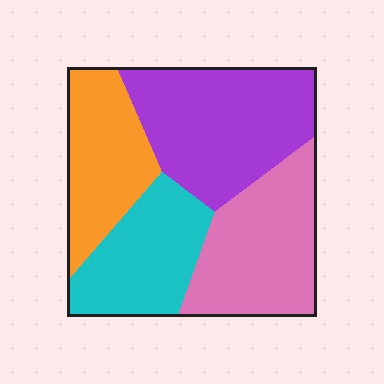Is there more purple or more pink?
Purple.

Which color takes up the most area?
Purple, at roughly 30%.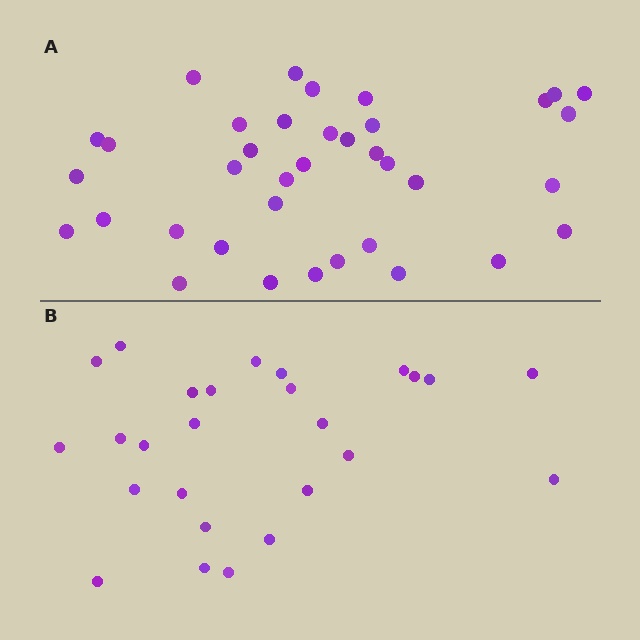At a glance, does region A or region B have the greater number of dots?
Region A (the top region) has more dots.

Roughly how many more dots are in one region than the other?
Region A has roughly 12 or so more dots than region B.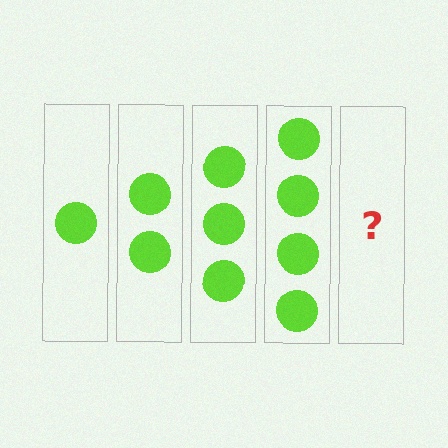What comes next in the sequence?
The next element should be 5 circles.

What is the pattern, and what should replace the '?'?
The pattern is that each step adds one more circle. The '?' should be 5 circles.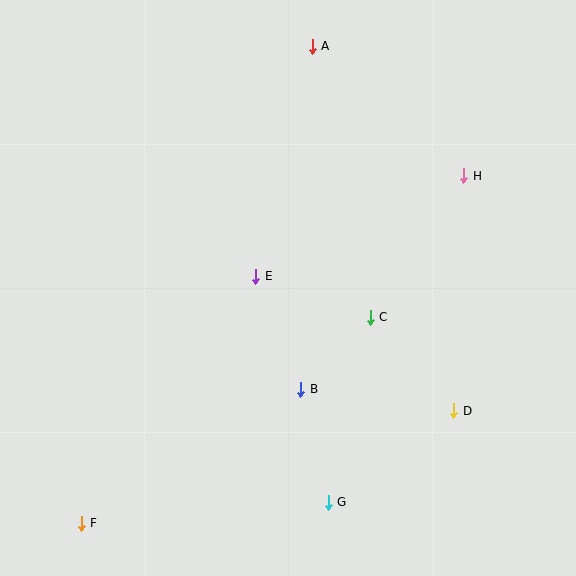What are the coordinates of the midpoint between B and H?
The midpoint between B and H is at (382, 283).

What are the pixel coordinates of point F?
Point F is at (81, 523).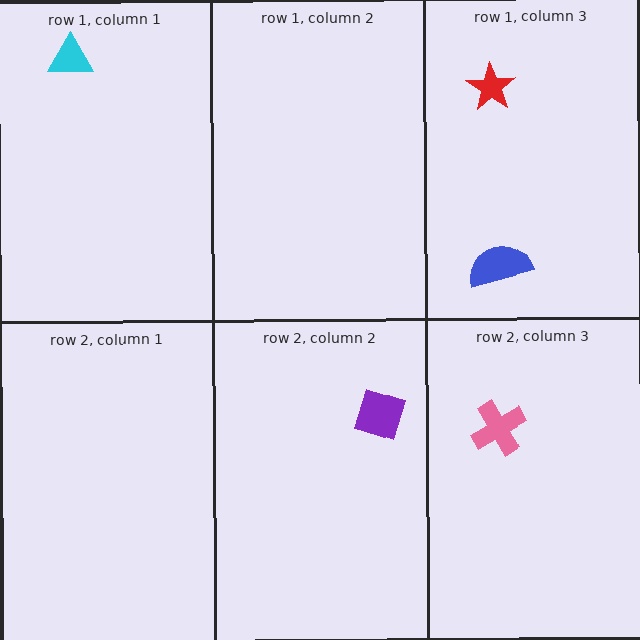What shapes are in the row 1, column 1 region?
The cyan triangle.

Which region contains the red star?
The row 1, column 3 region.